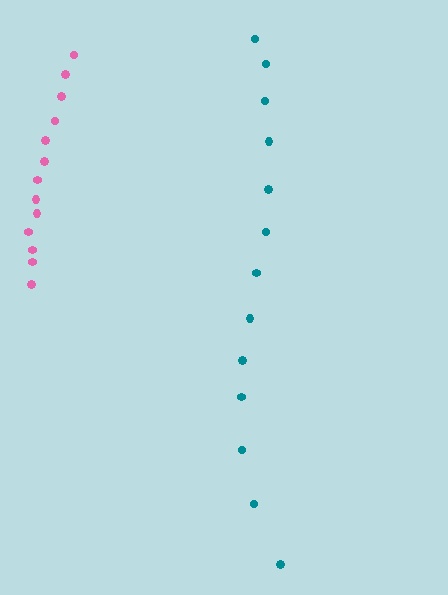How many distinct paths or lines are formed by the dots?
There are 2 distinct paths.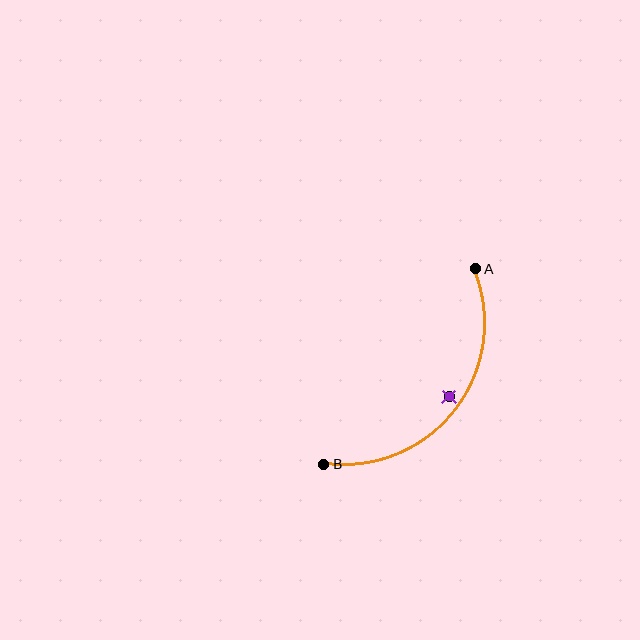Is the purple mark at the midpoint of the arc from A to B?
No — the purple mark does not lie on the arc at all. It sits slightly inside the curve.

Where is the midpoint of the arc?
The arc midpoint is the point on the curve farthest from the straight line joining A and B. It sits below and to the right of that line.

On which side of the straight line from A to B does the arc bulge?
The arc bulges below and to the right of the straight line connecting A and B.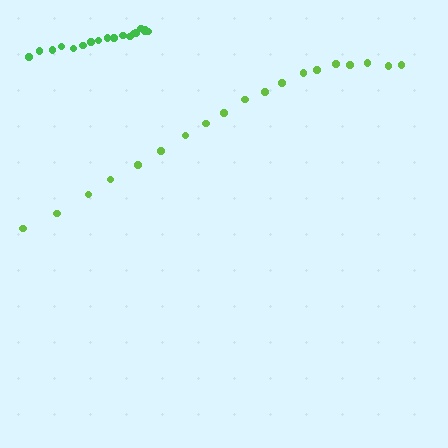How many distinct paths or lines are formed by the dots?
There are 2 distinct paths.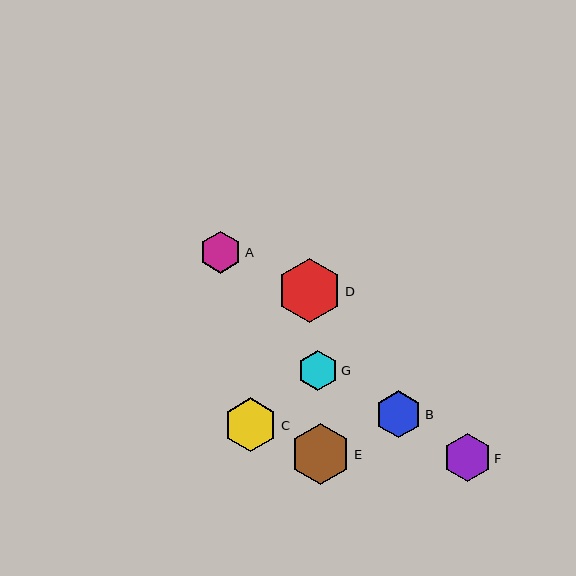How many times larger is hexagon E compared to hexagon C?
Hexagon E is approximately 1.1 times the size of hexagon C.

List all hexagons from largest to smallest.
From largest to smallest: D, E, C, F, B, A, G.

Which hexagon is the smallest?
Hexagon G is the smallest with a size of approximately 40 pixels.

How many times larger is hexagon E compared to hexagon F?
Hexagon E is approximately 1.3 times the size of hexagon F.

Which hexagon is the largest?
Hexagon D is the largest with a size of approximately 64 pixels.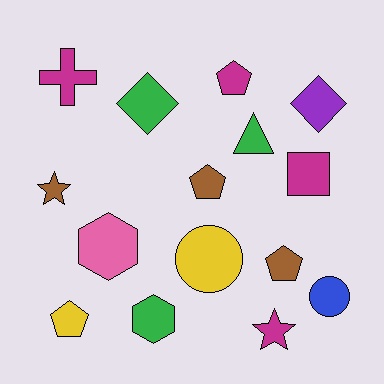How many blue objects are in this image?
There is 1 blue object.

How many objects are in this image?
There are 15 objects.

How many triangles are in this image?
There is 1 triangle.